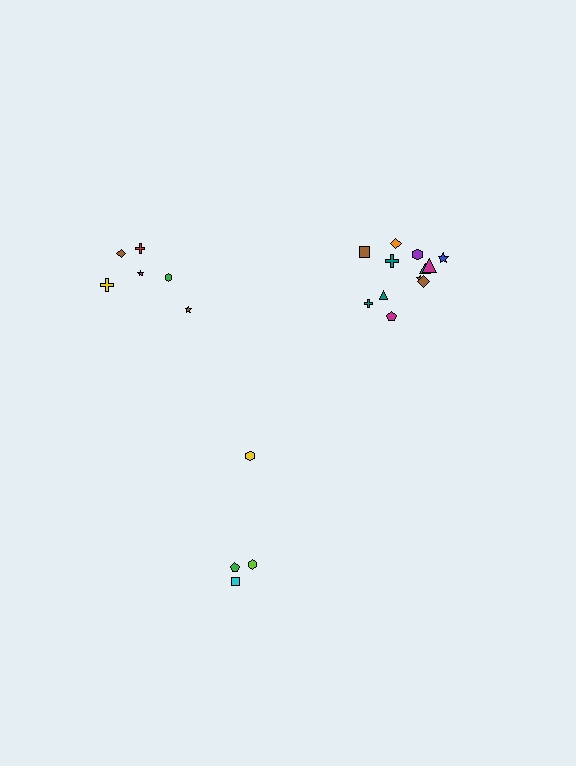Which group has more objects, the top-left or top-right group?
The top-right group.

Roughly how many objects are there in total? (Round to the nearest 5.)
Roughly 20 objects in total.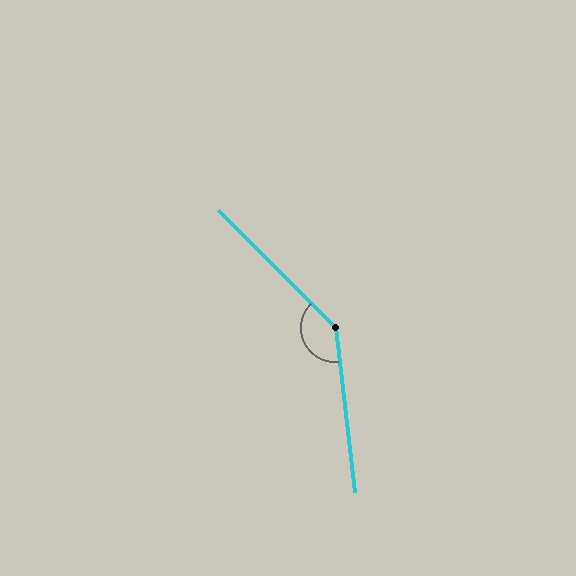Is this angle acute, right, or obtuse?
It is obtuse.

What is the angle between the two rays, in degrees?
Approximately 142 degrees.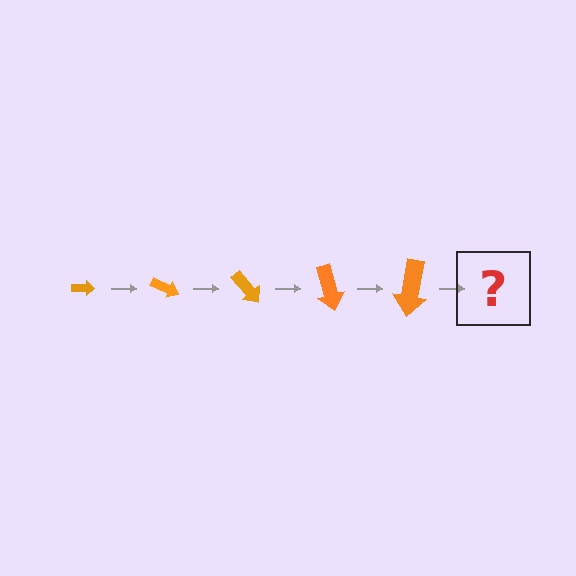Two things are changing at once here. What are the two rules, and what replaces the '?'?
The two rules are that the arrow grows larger each step and it rotates 25 degrees each step. The '?' should be an arrow, larger than the previous one and rotated 125 degrees from the start.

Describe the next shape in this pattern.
It should be an arrow, larger than the previous one and rotated 125 degrees from the start.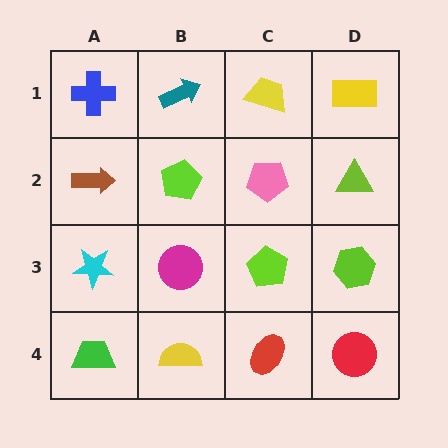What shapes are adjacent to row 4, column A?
A cyan star (row 3, column A), a yellow semicircle (row 4, column B).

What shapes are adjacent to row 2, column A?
A blue cross (row 1, column A), a cyan star (row 3, column A), a lime pentagon (row 2, column B).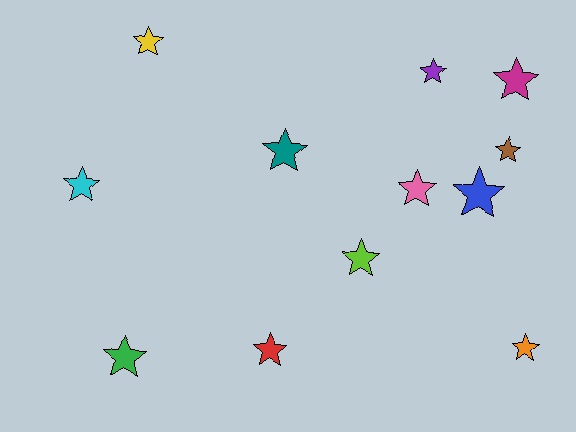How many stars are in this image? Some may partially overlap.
There are 12 stars.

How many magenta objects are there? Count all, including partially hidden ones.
There is 1 magenta object.